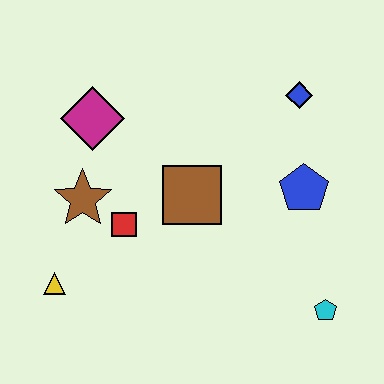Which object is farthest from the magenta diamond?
The cyan pentagon is farthest from the magenta diamond.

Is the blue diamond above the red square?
Yes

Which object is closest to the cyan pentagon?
The blue pentagon is closest to the cyan pentagon.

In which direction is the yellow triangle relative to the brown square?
The yellow triangle is to the left of the brown square.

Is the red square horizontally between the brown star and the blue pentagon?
Yes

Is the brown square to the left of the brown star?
No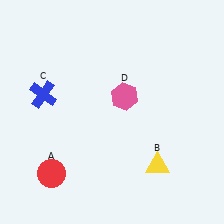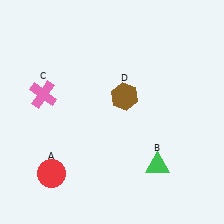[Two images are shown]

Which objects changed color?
B changed from yellow to green. C changed from blue to pink. D changed from pink to brown.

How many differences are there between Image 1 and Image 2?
There are 3 differences between the two images.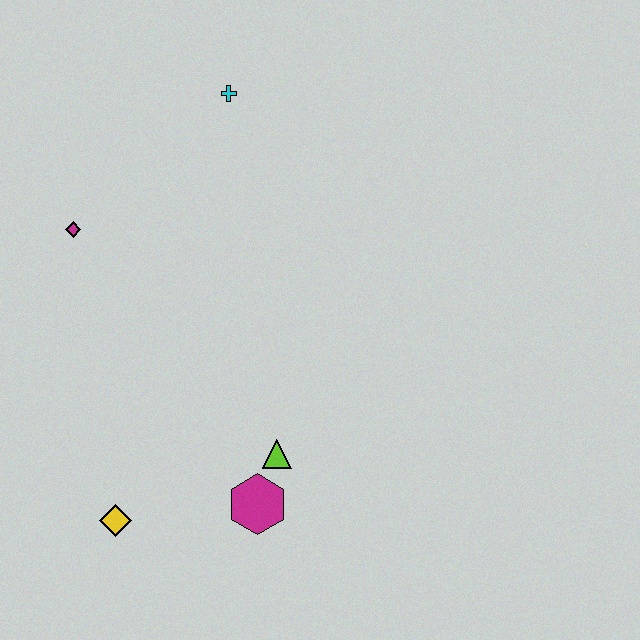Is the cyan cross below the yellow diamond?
No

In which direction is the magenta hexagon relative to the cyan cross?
The magenta hexagon is below the cyan cross.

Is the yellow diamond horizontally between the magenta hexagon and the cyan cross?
No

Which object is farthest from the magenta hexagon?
The cyan cross is farthest from the magenta hexagon.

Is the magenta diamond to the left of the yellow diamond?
Yes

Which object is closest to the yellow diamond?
The magenta hexagon is closest to the yellow diamond.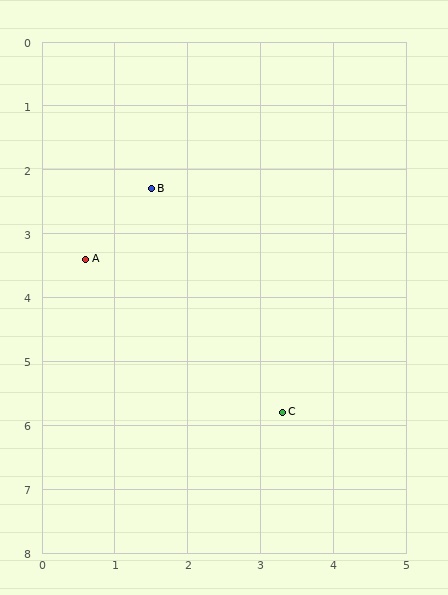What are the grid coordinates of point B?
Point B is at approximately (1.5, 2.3).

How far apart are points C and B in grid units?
Points C and B are about 3.9 grid units apart.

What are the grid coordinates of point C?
Point C is at approximately (3.3, 5.8).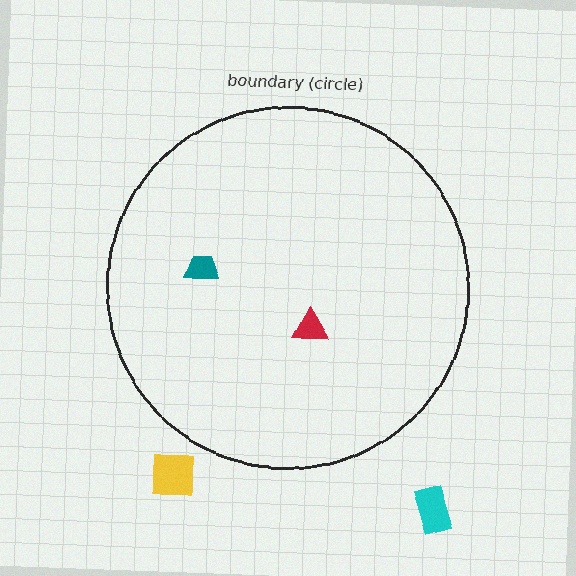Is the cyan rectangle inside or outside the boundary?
Outside.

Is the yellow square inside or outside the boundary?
Outside.